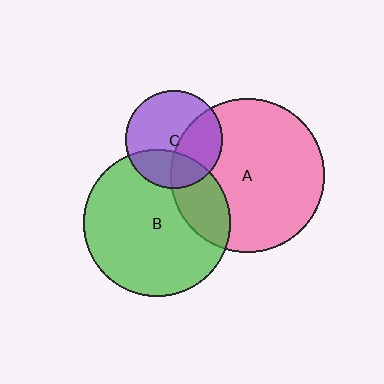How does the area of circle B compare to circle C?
Approximately 2.3 times.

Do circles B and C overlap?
Yes.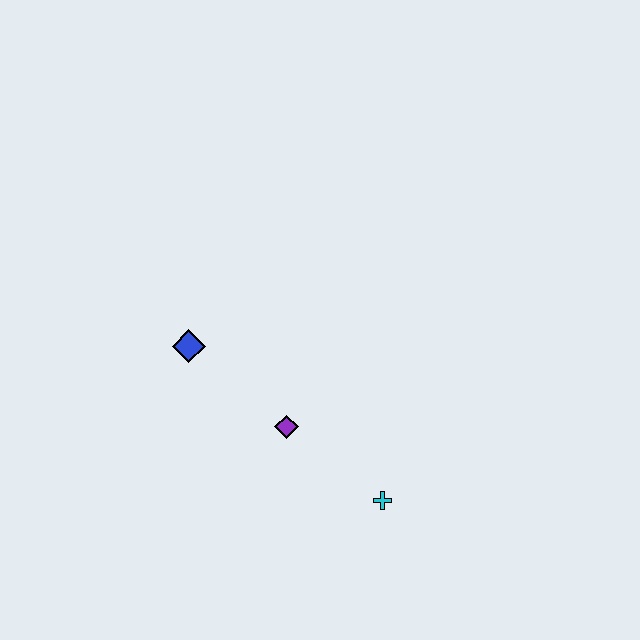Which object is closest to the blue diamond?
The purple diamond is closest to the blue diamond.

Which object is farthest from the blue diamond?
The cyan cross is farthest from the blue diamond.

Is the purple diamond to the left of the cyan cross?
Yes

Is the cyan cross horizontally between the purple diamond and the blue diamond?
No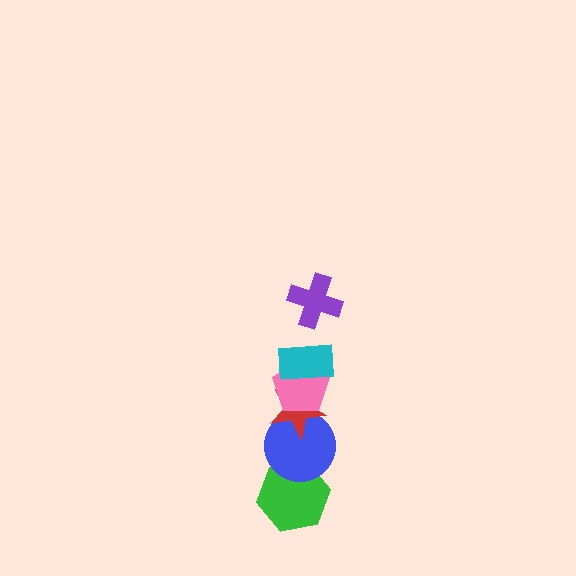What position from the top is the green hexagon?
The green hexagon is 6th from the top.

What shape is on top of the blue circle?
The red star is on top of the blue circle.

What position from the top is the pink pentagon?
The pink pentagon is 3rd from the top.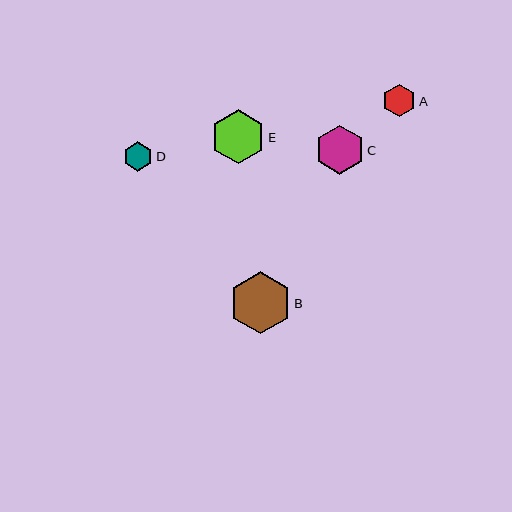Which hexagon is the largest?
Hexagon B is the largest with a size of approximately 62 pixels.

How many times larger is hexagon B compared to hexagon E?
Hexagon B is approximately 1.1 times the size of hexagon E.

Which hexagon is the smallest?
Hexagon D is the smallest with a size of approximately 29 pixels.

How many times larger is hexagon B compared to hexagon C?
Hexagon B is approximately 1.3 times the size of hexagon C.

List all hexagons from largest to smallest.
From largest to smallest: B, E, C, A, D.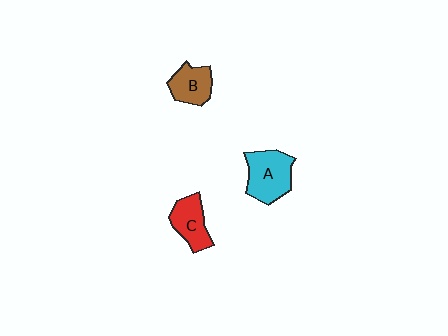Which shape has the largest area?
Shape A (cyan).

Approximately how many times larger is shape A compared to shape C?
Approximately 1.4 times.